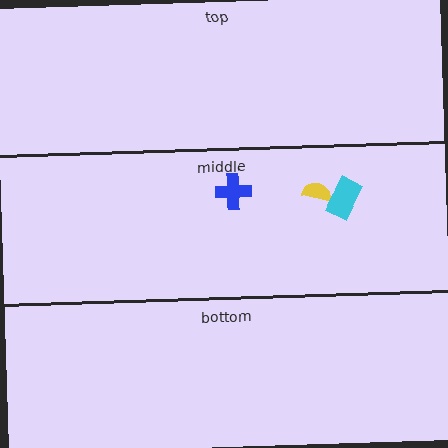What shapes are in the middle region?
The yellow semicircle, the cyan rectangle, the blue cross.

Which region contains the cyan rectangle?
The middle region.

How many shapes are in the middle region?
3.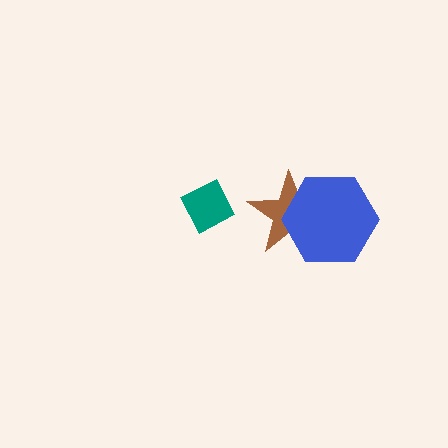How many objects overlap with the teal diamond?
0 objects overlap with the teal diamond.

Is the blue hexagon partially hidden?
No, no other shape covers it.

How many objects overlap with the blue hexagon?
1 object overlaps with the blue hexagon.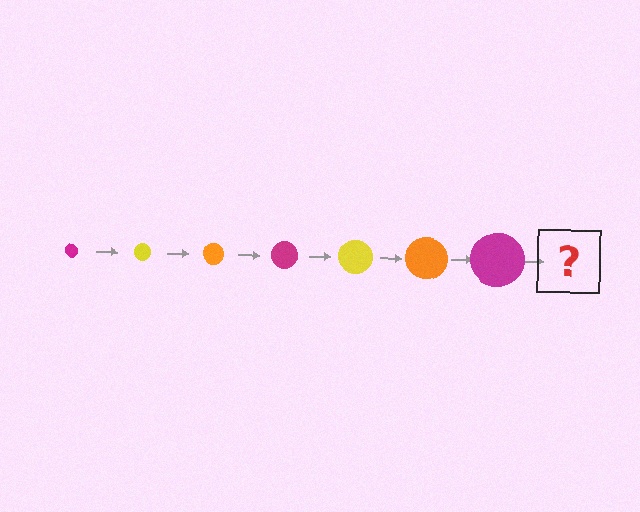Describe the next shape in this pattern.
It should be a yellow circle, larger than the previous one.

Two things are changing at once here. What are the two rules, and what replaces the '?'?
The two rules are that the circle grows larger each step and the color cycles through magenta, yellow, and orange. The '?' should be a yellow circle, larger than the previous one.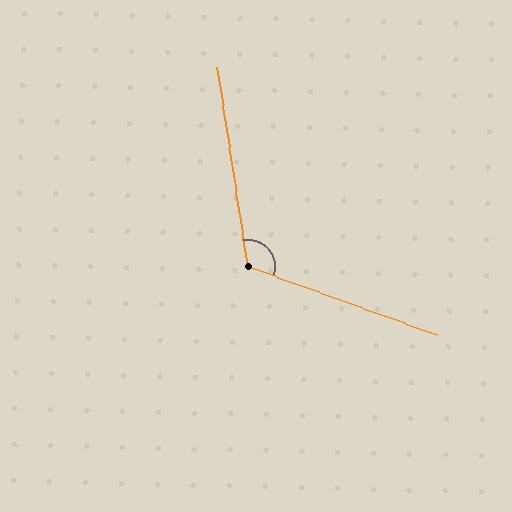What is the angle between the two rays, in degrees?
Approximately 118 degrees.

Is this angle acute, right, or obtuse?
It is obtuse.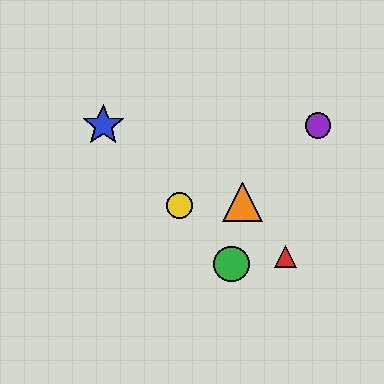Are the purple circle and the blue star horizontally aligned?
Yes, both are at y≈125.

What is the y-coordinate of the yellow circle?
The yellow circle is at y≈206.